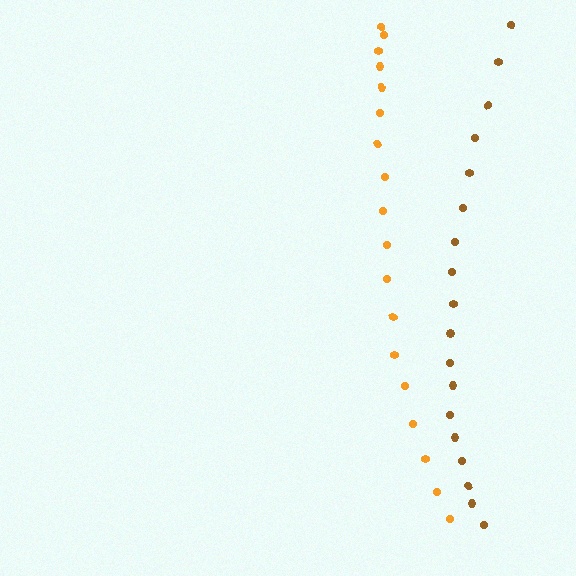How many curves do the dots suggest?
There are 2 distinct paths.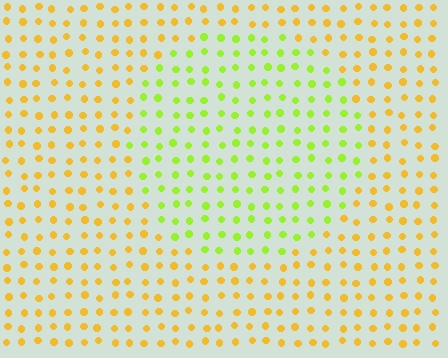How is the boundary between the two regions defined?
The boundary is defined purely by a slight shift in hue (about 45 degrees). Spacing, size, and orientation are identical on both sides.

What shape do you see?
I see a circle.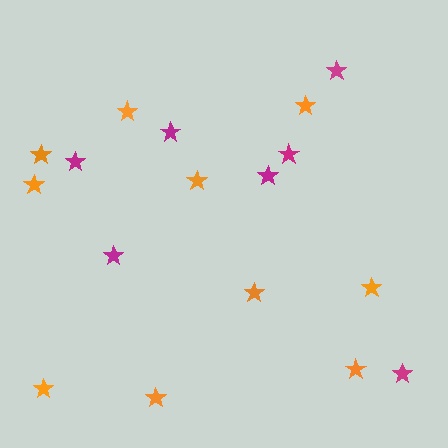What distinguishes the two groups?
There are 2 groups: one group of magenta stars (7) and one group of orange stars (10).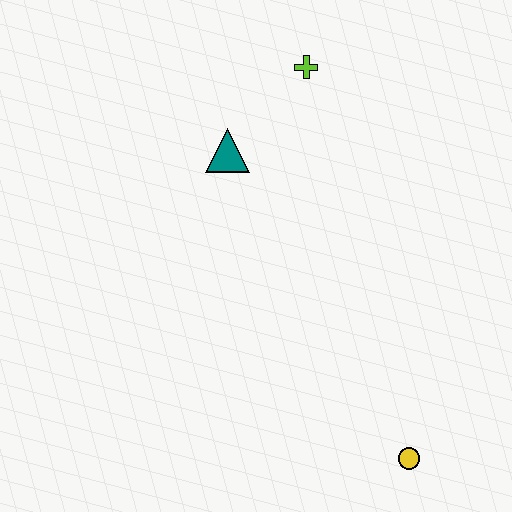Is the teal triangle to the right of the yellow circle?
No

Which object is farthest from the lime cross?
The yellow circle is farthest from the lime cross.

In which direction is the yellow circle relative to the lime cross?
The yellow circle is below the lime cross.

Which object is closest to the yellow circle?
The teal triangle is closest to the yellow circle.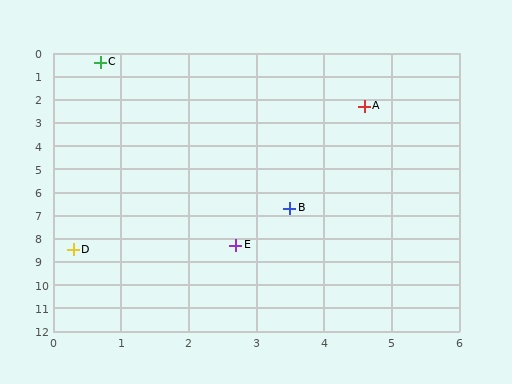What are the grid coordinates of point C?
Point C is at approximately (0.7, 0.4).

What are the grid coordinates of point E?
Point E is at approximately (2.7, 8.3).